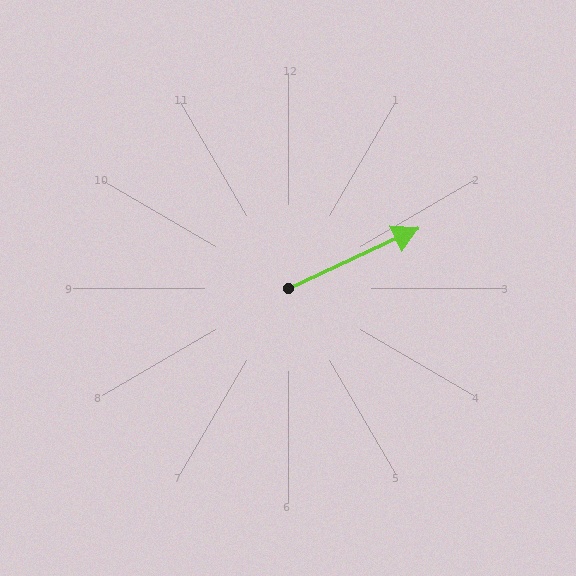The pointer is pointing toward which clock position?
Roughly 2 o'clock.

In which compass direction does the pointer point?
Northeast.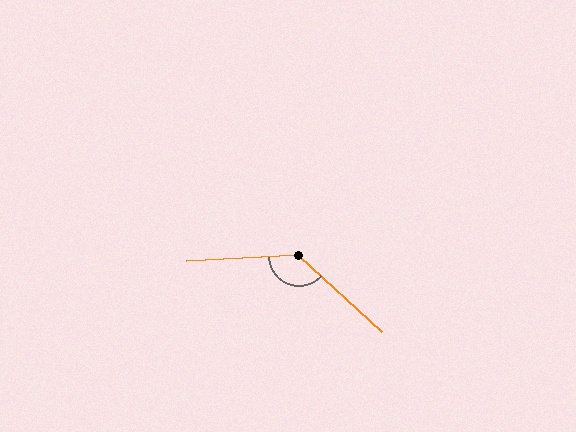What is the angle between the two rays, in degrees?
Approximately 135 degrees.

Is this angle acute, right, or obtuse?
It is obtuse.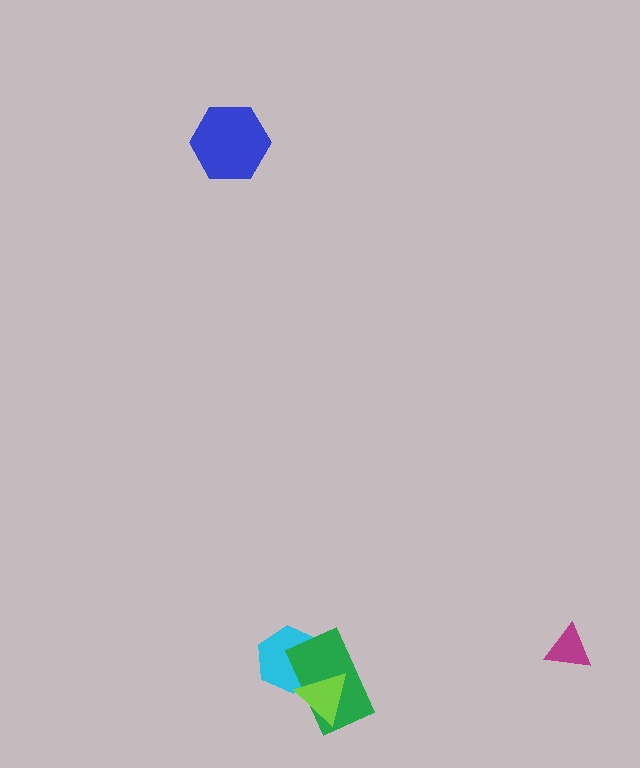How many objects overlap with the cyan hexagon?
2 objects overlap with the cyan hexagon.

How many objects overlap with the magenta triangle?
0 objects overlap with the magenta triangle.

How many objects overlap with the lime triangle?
2 objects overlap with the lime triangle.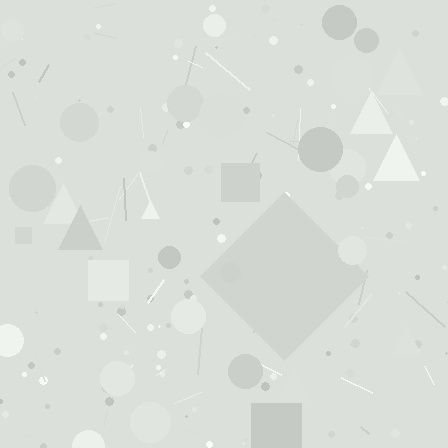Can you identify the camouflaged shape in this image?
The camouflaged shape is a diamond.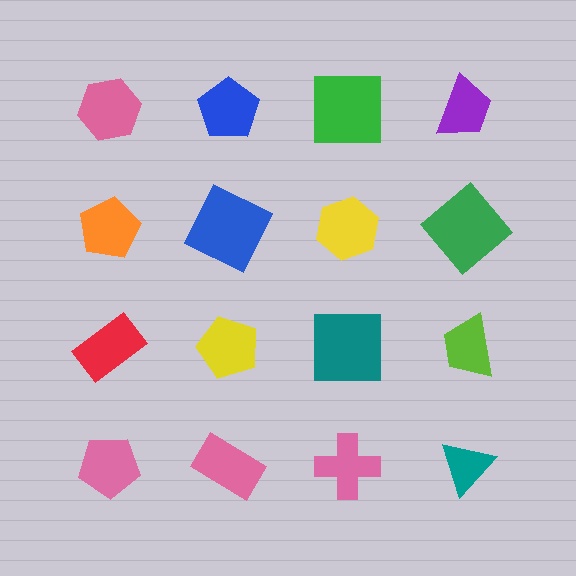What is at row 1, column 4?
A purple trapezoid.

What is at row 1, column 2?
A blue pentagon.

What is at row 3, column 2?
A yellow pentagon.